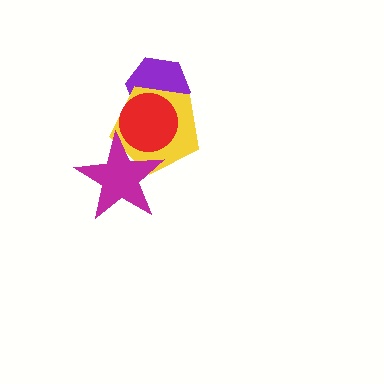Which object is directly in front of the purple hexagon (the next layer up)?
The yellow pentagon is directly in front of the purple hexagon.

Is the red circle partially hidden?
Yes, it is partially covered by another shape.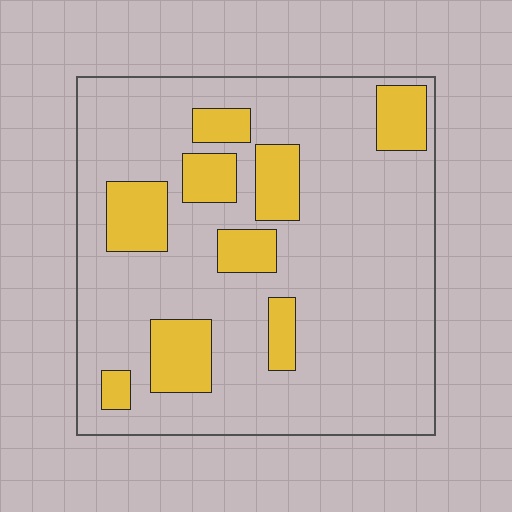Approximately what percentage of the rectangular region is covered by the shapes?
Approximately 20%.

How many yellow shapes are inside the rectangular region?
9.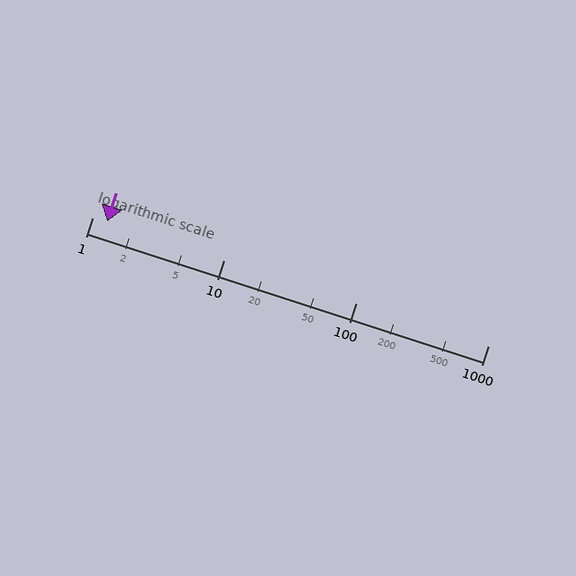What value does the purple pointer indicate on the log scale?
The pointer indicates approximately 1.3.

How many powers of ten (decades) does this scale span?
The scale spans 3 decades, from 1 to 1000.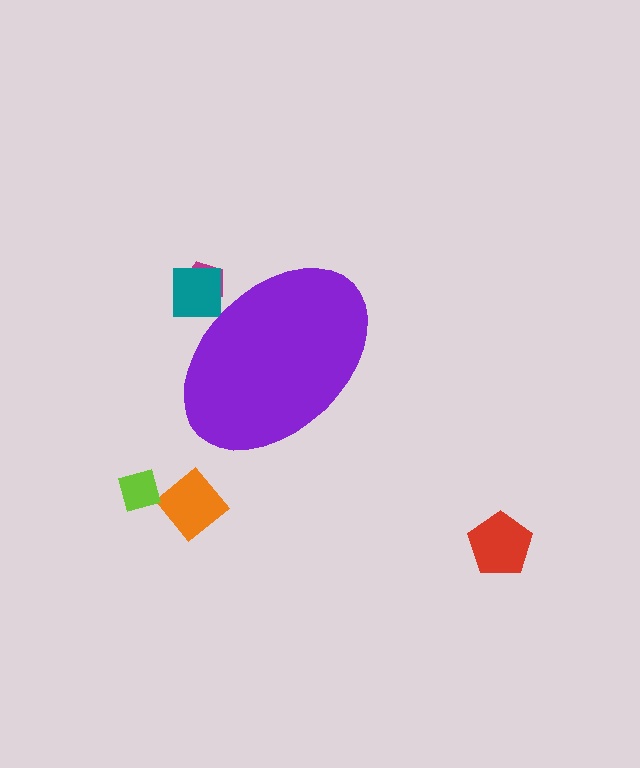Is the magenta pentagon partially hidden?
Yes, the magenta pentagon is partially hidden behind the purple ellipse.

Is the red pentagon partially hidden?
No, the red pentagon is fully visible.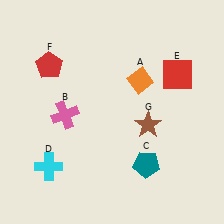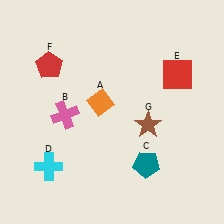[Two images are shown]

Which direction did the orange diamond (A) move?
The orange diamond (A) moved left.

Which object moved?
The orange diamond (A) moved left.